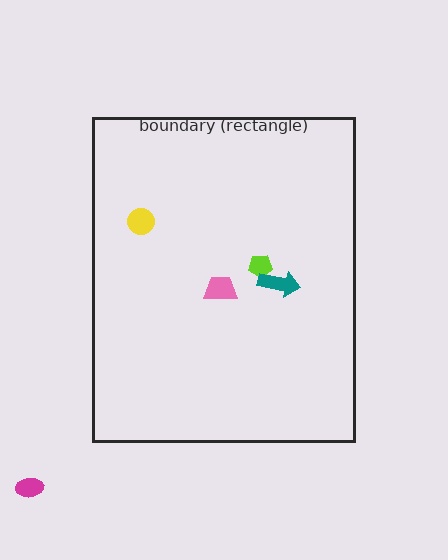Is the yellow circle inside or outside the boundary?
Inside.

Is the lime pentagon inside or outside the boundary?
Inside.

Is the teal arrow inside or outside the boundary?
Inside.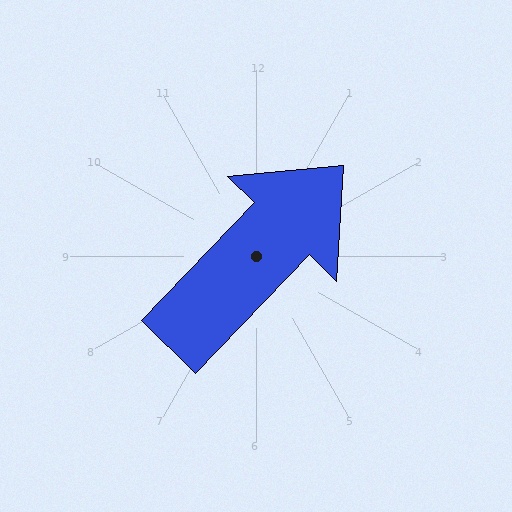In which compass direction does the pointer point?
Northeast.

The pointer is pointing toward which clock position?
Roughly 1 o'clock.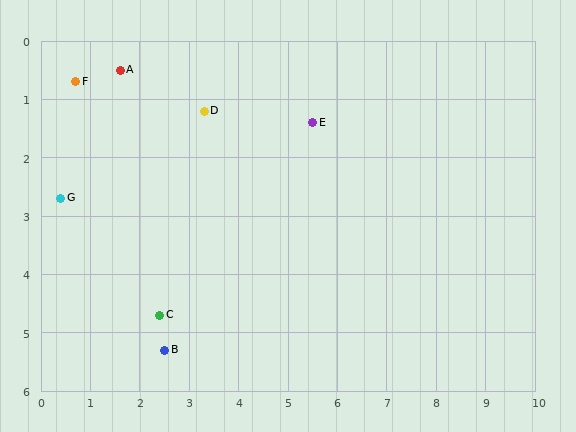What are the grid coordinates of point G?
Point G is at approximately (0.4, 2.7).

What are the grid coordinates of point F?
Point F is at approximately (0.7, 0.7).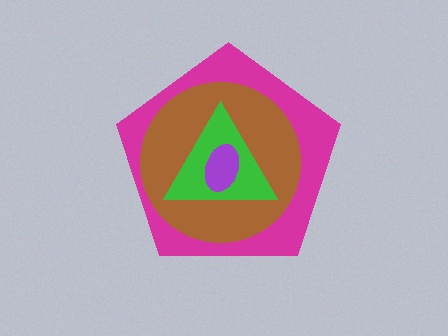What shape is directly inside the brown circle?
The green triangle.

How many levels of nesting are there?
4.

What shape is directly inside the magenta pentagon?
The brown circle.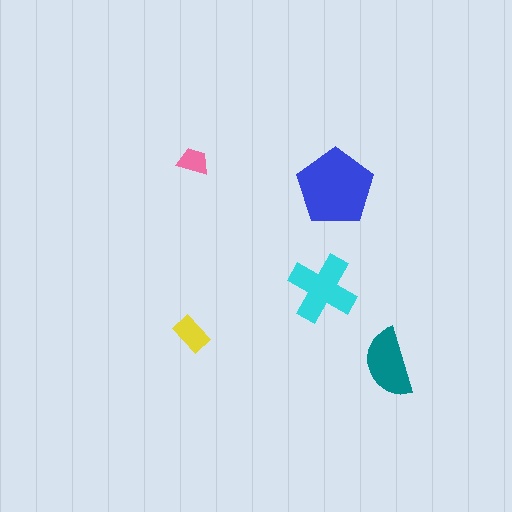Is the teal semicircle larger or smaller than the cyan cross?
Smaller.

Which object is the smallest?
The pink trapezoid.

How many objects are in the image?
There are 5 objects in the image.